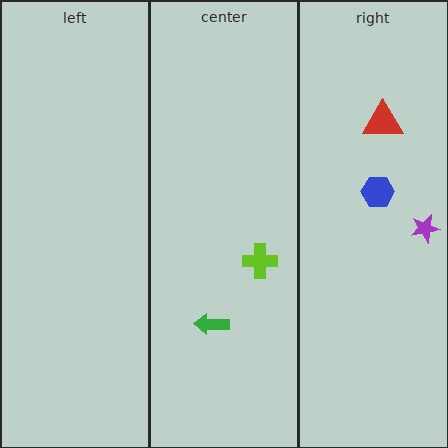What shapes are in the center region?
The lime cross, the green arrow.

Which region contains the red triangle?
The right region.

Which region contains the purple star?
The right region.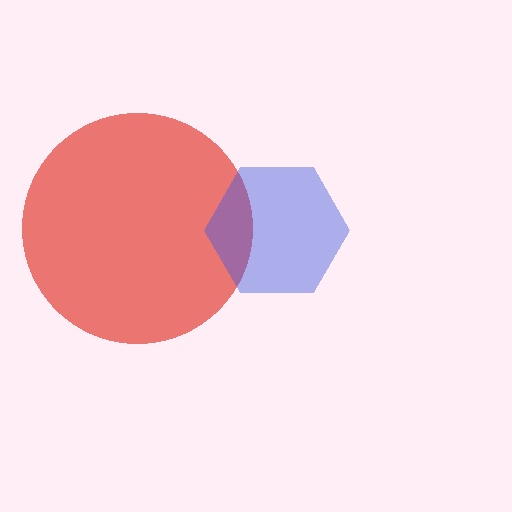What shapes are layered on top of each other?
The layered shapes are: a red circle, a blue hexagon.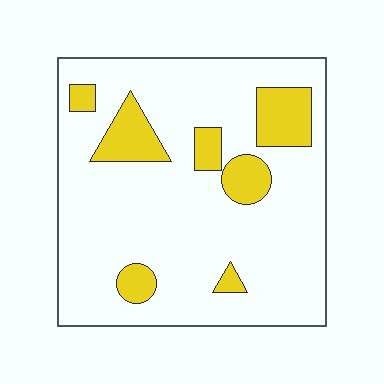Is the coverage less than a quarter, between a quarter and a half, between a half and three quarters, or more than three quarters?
Less than a quarter.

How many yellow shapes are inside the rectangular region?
7.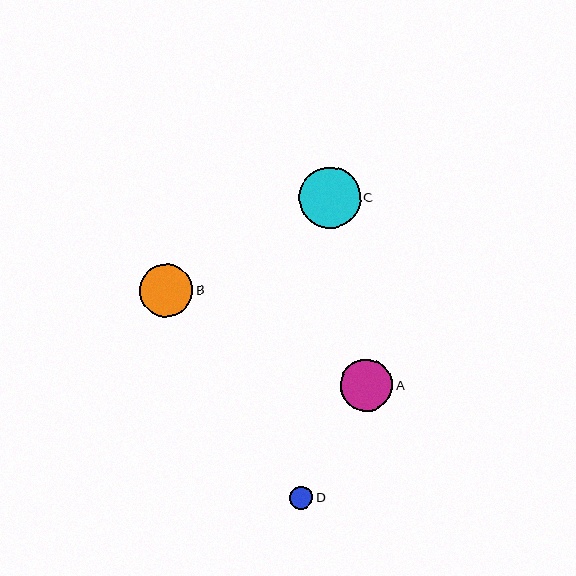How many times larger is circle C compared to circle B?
Circle C is approximately 1.2 times the size of circle B.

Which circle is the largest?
Circle C is the largest with a size of approximately 62 pixels.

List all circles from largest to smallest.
From largest to smallest: C, B, A, D.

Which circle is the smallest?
Circle D is the smallest with a size of approximately 23 pixels.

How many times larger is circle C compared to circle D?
Circle C is approximately 2.7 times the size of circle D.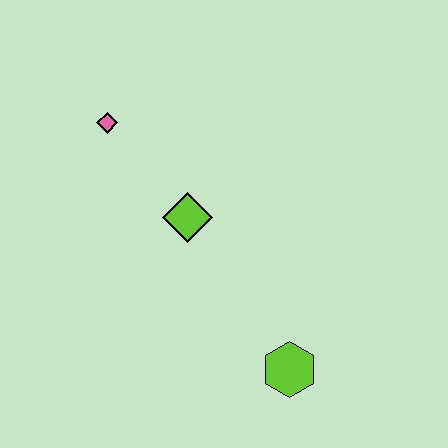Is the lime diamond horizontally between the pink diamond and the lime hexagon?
Yes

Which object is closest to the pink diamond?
The lime diamond is closest to the pink diamond.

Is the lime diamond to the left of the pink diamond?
No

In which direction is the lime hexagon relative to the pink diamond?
The lime hexagon is below the pink diamond.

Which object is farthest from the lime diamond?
The lime hexagon is farthest from the lime diamond.